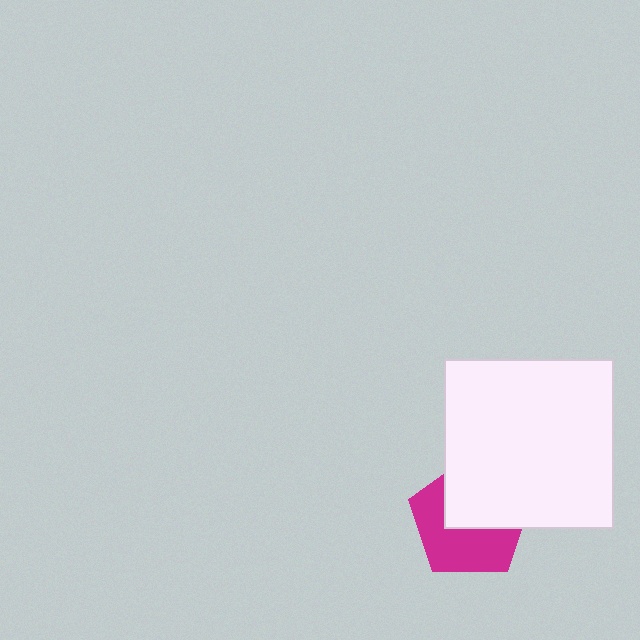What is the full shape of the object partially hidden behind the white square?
The partially hidden object is a magenta pentagon.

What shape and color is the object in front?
The object in front is a white square.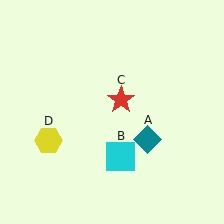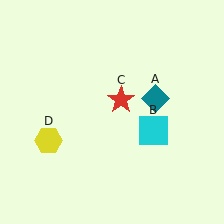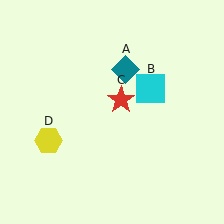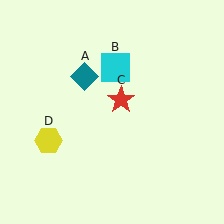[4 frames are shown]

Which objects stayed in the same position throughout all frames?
Red star (object C) and yellow hexagon (object D) remained stationary.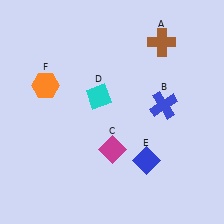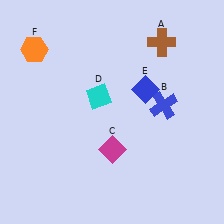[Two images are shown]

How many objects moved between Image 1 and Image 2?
2 objects moved between the two images.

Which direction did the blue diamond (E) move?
The blue diamond (E) moved up.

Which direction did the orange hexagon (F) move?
The orange hexagon (F) moved up.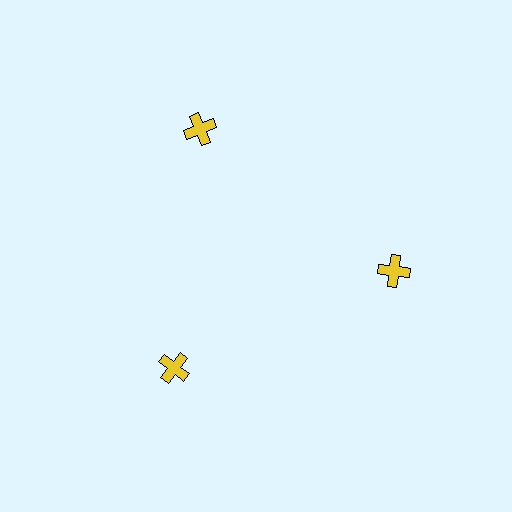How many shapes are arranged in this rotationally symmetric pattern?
There are 3 shapes, arranged in 3 groups of 1.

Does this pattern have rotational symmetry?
Yes, this pattern has 3-fold rotational symmetry. It looks the same after rotating 120 degrees around the center.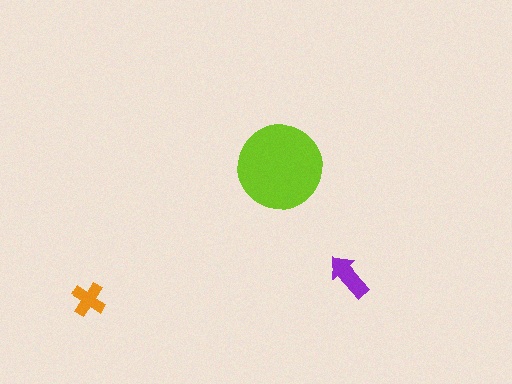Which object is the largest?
The lime circle.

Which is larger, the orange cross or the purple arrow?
The purple arrow.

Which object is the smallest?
The orange cross.